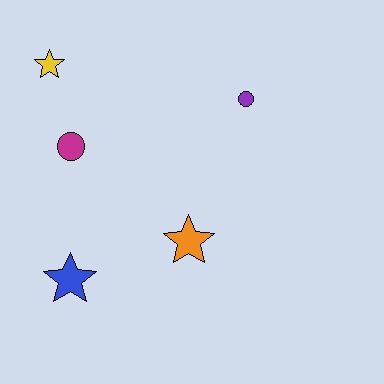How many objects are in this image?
There are 5 objects.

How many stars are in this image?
There are 3 stars.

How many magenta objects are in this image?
There is 1 magenta object.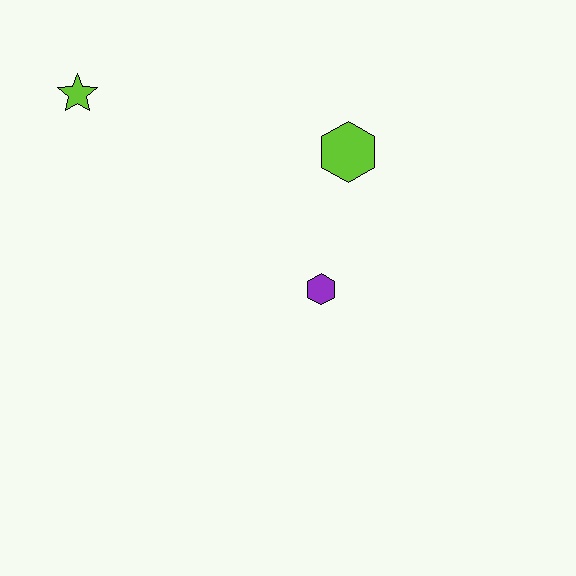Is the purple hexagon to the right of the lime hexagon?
No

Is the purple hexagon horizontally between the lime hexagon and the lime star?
Yes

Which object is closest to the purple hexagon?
The lime hexagon is closest to the purple hexagon.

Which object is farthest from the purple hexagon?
The lime star is farthest from the purple hexagon.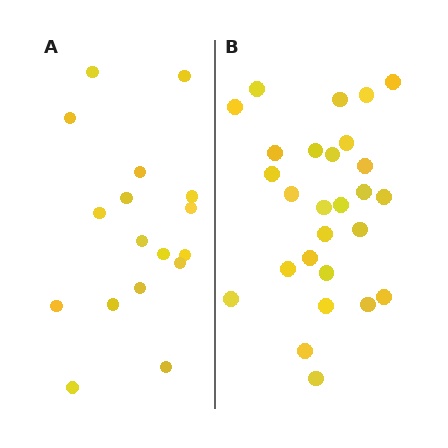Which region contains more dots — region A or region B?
Region B (the right region) has more dots.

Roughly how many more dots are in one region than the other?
Region B has roughly 10 or so more dots than region A.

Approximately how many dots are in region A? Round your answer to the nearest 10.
About 20 dots. (The exact count is 17, which rounds to 20.)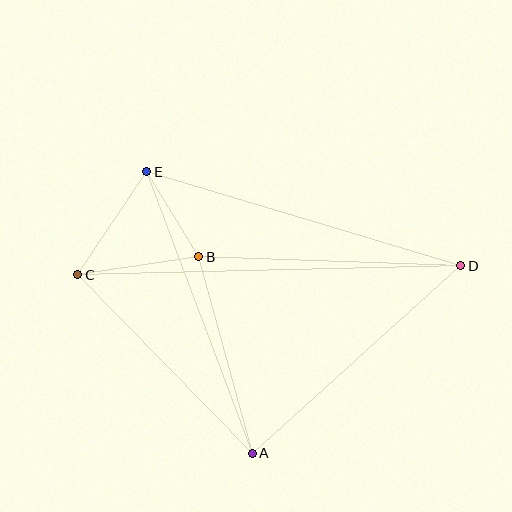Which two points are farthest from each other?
Points C and D are farthest from each other.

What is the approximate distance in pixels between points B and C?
The distance between B and C is approximately 122 pixels.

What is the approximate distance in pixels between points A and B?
The distance between A and B is approximately 204 pixels.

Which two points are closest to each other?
Points B and E are closest to each other.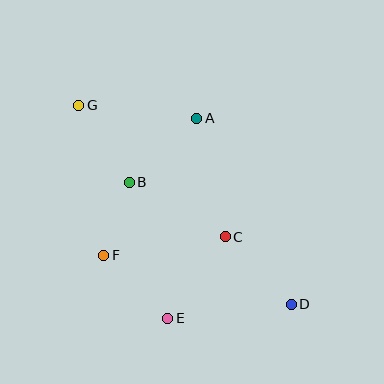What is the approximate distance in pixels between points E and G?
The distance between E and G is approximately 231 pixels.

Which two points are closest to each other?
Points B and F are closest to each other.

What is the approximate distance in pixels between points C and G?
The distance between C and G is approximately 197 pixels.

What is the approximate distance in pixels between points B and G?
The distance between B and G is approximately 92 pixels.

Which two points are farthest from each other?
Points D and G are farthest from each other.